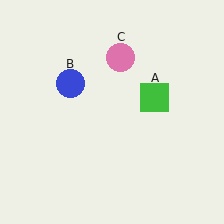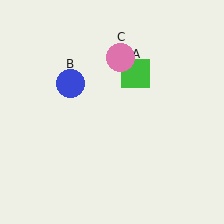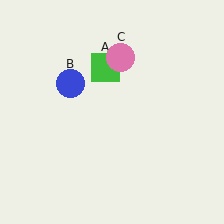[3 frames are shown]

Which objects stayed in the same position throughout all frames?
Blue circle (object B) and pink circle (object C) remained stationary.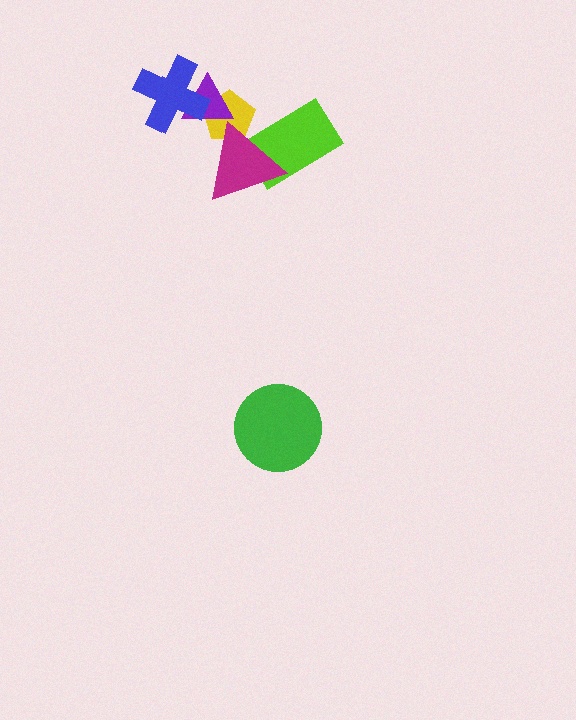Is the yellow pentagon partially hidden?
Yes, it is partially covered by another shape.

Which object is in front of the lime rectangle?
The magenta triangle is in front of the lime rectangle.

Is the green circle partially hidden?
No, no other shape covers it.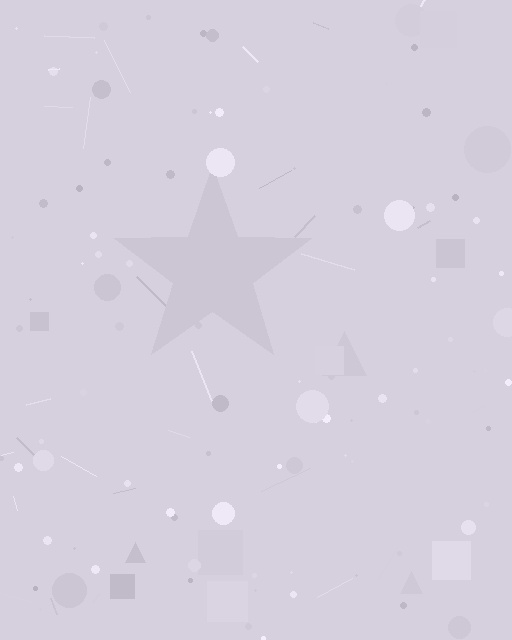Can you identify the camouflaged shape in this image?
The camouflaged shape is a star.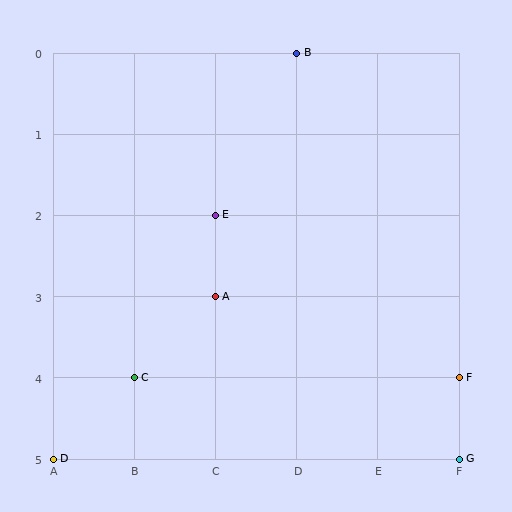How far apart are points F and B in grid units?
Points F and B are 2 columns and 4 rows apart (about 4.5 grid units diagonally).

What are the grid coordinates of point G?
Point G is at grid coordinates (F, 5).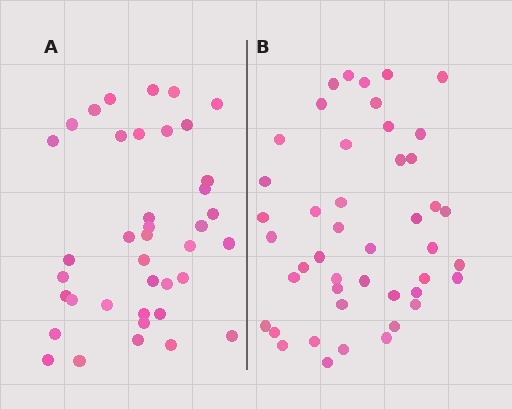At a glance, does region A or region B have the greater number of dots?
Region B (the right region) has more dots.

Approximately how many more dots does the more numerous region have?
Region B has about 6 more dots than region A.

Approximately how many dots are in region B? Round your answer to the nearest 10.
About 40 dots. (The exact count is 45, which rounds to 40.)